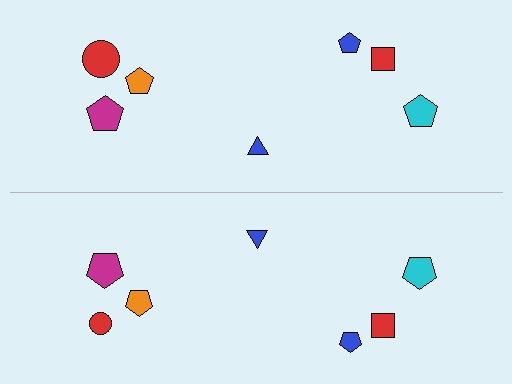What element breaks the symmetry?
The red circle on the bottom side has a different size than its mirror counterpart.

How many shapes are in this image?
There are 14 shapes in this image.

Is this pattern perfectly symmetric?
No, the pattern is not perfectly symmetric. The red circle on the bottom side has a different size than its mirror counterpart.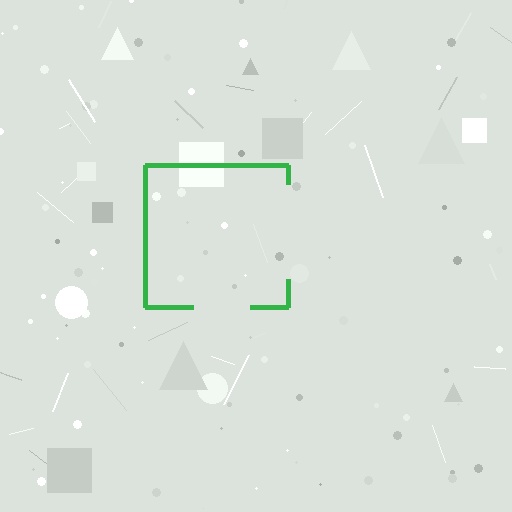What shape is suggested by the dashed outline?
The dashed outline suggests a square.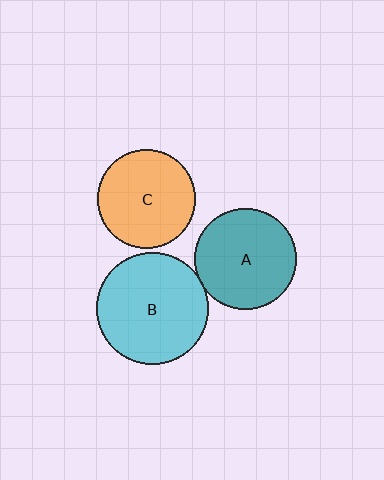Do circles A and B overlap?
Yes.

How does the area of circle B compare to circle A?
Approximately 1.2 times.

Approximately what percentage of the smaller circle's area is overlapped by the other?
Approximately 5%.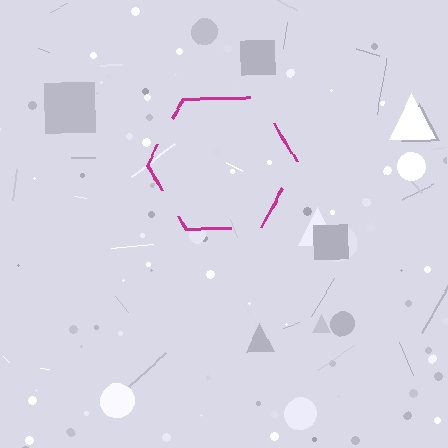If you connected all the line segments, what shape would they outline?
They would outline a hexagon.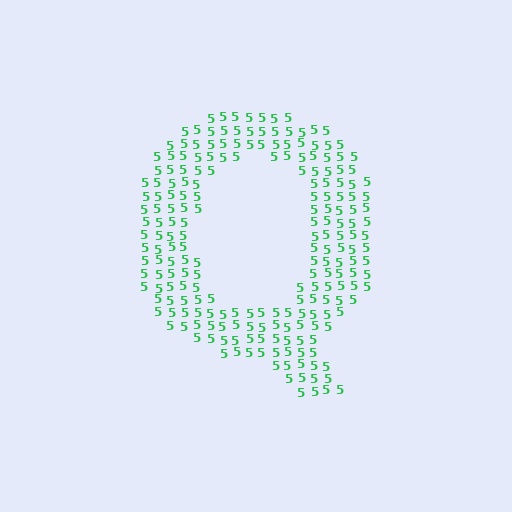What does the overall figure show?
The overall figure shows the letter Q.